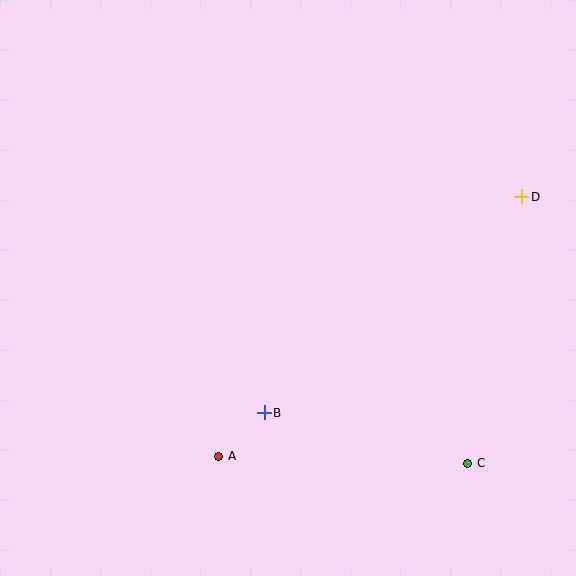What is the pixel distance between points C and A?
The distance between C and A is 249 pixels.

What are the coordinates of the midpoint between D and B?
The midpoint between D and B is at (393, 305).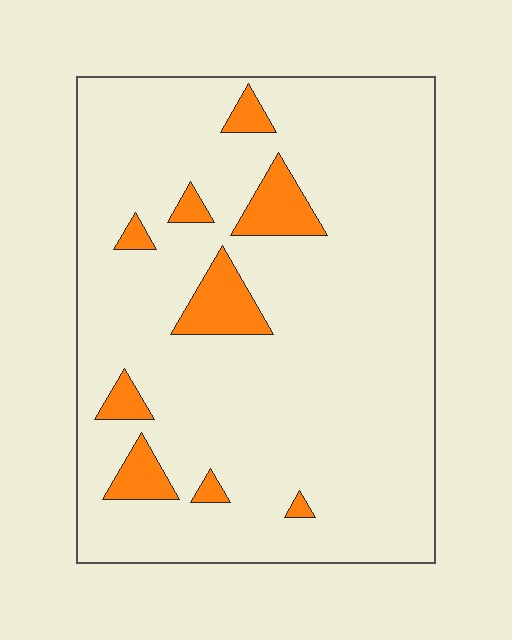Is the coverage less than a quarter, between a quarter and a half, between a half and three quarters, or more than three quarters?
Less than a quarter.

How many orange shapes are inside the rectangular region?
9.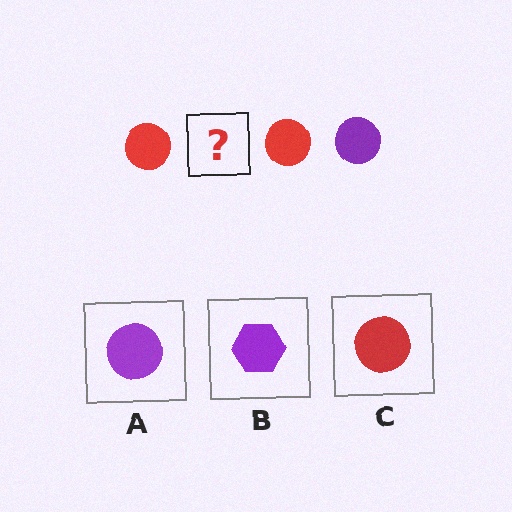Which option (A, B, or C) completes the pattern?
A.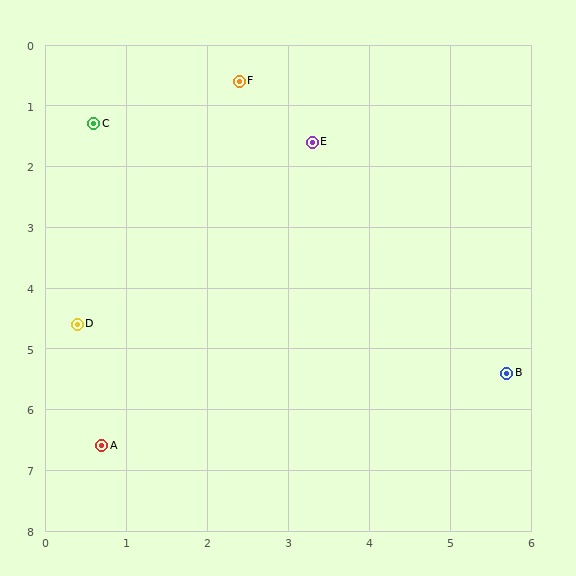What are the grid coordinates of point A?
Point A is at approximately (0.7, 6.6).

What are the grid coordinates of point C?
Point C is at approximately (0.6, 1.3).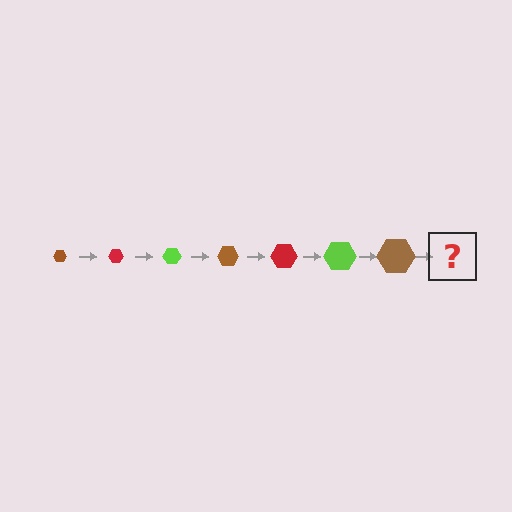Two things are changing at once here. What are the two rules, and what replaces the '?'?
The two rules are that the hexagon grows larger each step and the color cycles through brown, red, and lime. The '?' should be a red hexagon, larger than the previous one.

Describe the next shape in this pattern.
It should be a red hexagon, larger than the previous one.